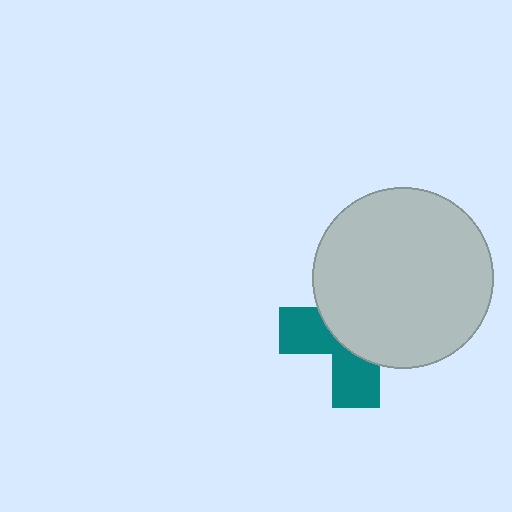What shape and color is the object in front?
The object in front is a light gray circle.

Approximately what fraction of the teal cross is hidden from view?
Roughly 61% of the teal cross is hidden behind the light gray circle.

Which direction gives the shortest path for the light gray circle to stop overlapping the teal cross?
Moving toward the upper-right gives the shortest separation.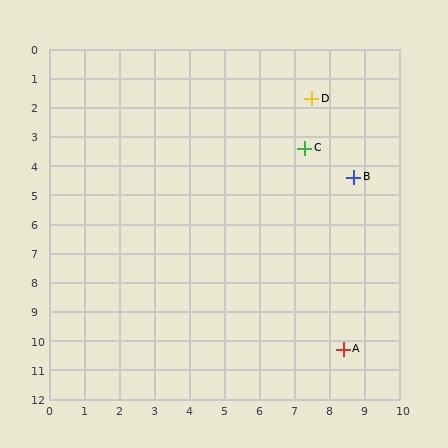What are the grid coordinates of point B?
Point B is at approximately (8.7, 4.4).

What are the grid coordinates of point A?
Point A is at approximately (8.4, 10.3).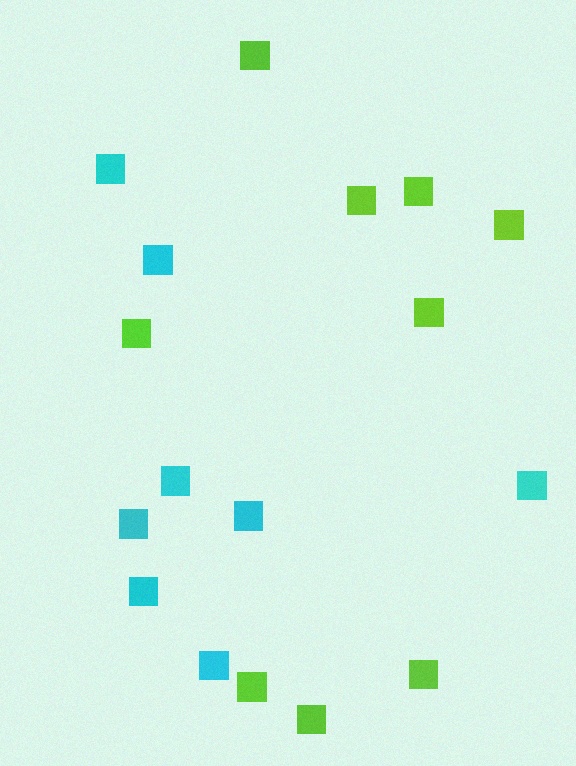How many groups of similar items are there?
There are 2 groups: one group of cyan squares (8) and one group of lime squares (9).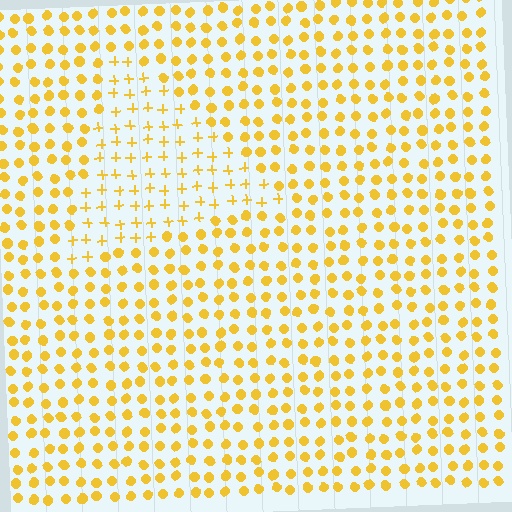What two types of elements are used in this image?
The image uses plus signs inside the triangle region and circles outside it.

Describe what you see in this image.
The image is filled with small yellow elements arranged in a uniform grid. A triangle-shaped region contains plus signs, while the surrounding area contains circles. The boundary is defined purely by the change in element shape.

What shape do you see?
I see a triangle.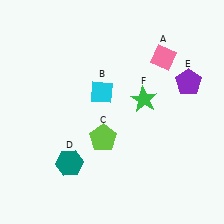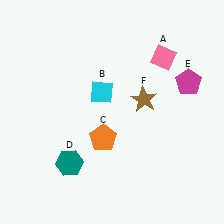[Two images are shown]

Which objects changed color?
C changed from lime to orange. E changed from purple to magenta. F changed from green to brown.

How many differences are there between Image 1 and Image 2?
There are 3 differences between the two images.